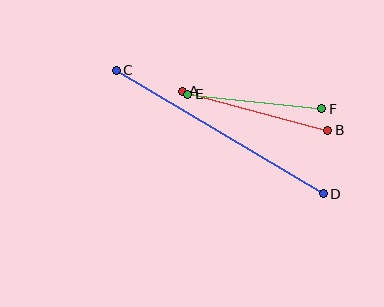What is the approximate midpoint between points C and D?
The midpoint is at approximately (220, 132) pixels.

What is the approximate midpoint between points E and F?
The midpoint is at approximately (255, 102) pixels.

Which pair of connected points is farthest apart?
Points C and D are farthest apart.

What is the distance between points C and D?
The distance is approximately 241 pixels.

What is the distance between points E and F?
The distance is approximately 135 pixels.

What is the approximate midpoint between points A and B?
The midpoint is at approximately (255, 111) pixels.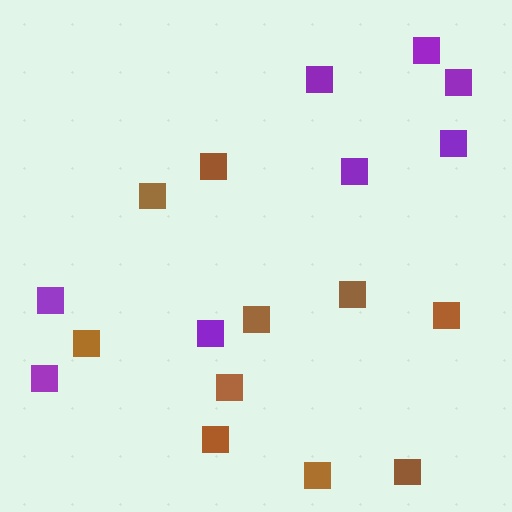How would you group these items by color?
There are 2 groups: one group of brown squares (10) and one group of purple squares (8).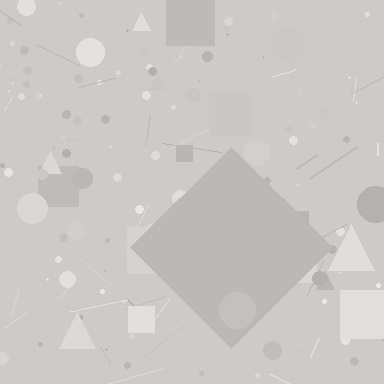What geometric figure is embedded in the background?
A diamond is embedded in the background.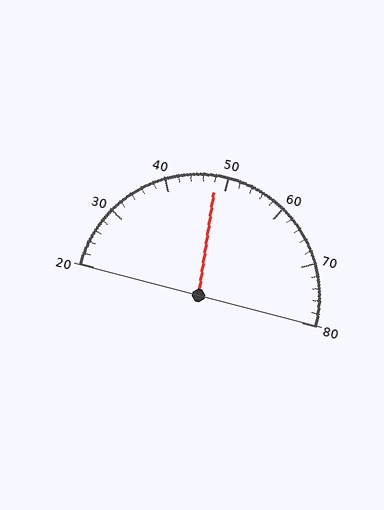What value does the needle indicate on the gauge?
The needle indicates approximately 48.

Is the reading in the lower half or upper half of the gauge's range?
The reading is in the lower half of the range (20 to 80).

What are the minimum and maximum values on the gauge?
The gauge ranges from 20 to 80.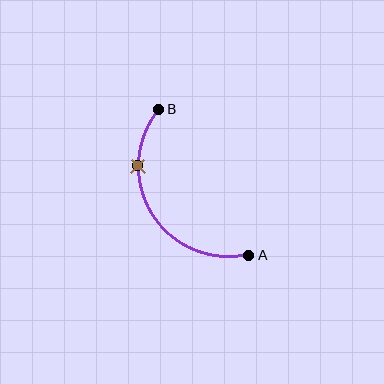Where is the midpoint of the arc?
The arc midpoint is the point on the curve farthest from the straight line joining A and B. It sits to the left of that line.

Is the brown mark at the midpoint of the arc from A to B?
No. The brown mark lies on the arc but is closer to endpoint B. The arc midpoint would be at the point on the curve equidistant along the arc from both A and B.